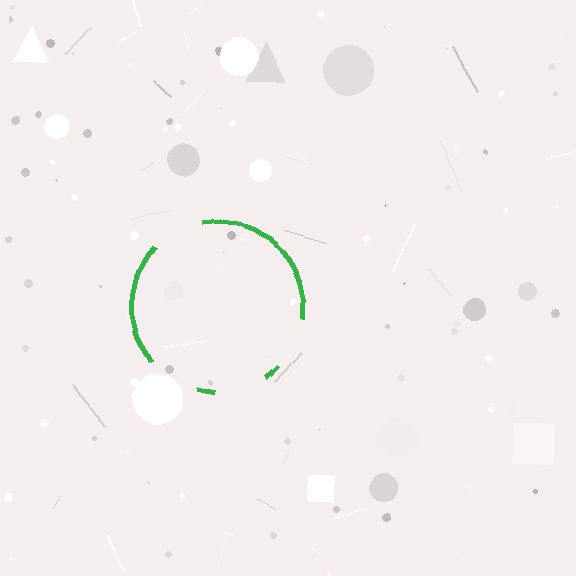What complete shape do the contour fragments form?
The contour fragments form a circle.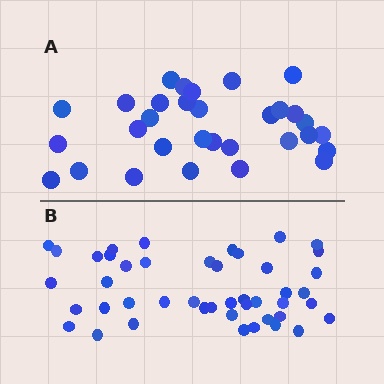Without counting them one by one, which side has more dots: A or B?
Region B (the bottom region) has more dots.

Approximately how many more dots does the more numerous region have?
Region B has approximately 15 more dots than region A.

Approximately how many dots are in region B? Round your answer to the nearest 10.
About 40 dots. (The exact count is 45, which rounds to 40.)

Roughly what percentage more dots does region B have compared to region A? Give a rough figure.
About 45% more.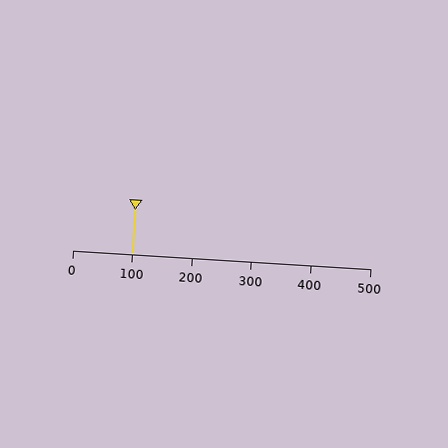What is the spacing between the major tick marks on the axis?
The major ticks are spaced 100 apart.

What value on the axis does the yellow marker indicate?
The marker indicates approximately 100.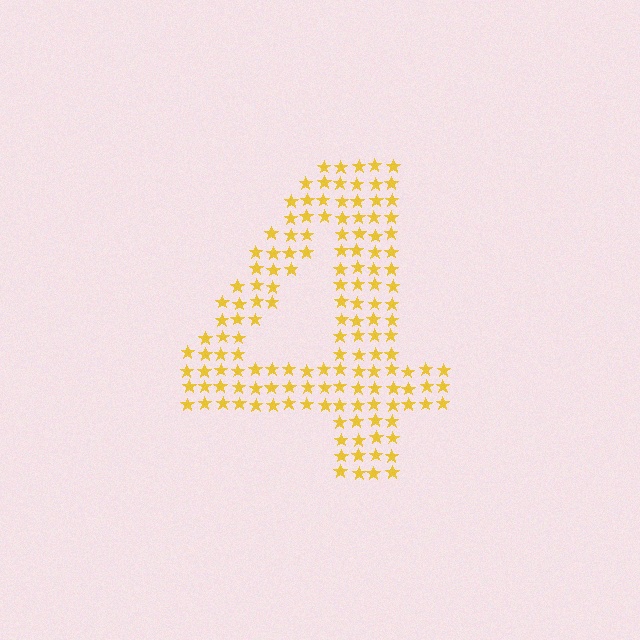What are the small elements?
The small elements are stars.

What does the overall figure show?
The overall figure shows the digit 4.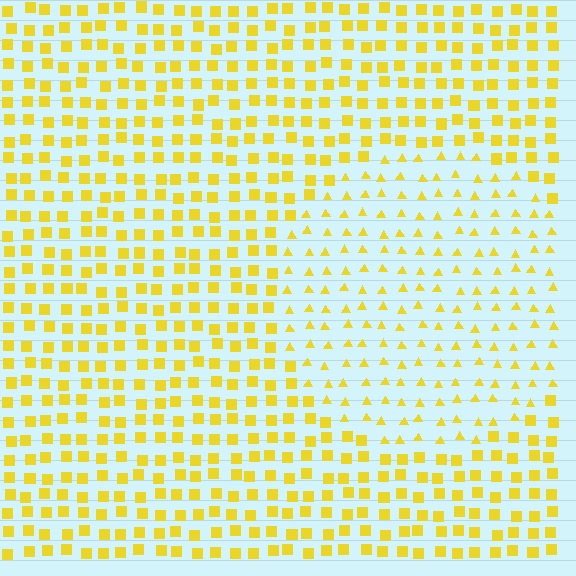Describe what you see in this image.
The image is filled with small yellow elements arranged in a uniform grid. A circle-shaped region contains triangles, while the surrounding area contains squares. The boundary is defined purely by the change in element shape.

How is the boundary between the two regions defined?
The boundary is defined by a change in element shape: triangles inside vs. squares outside. All elements share the same color and spacing.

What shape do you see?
I see a circle.